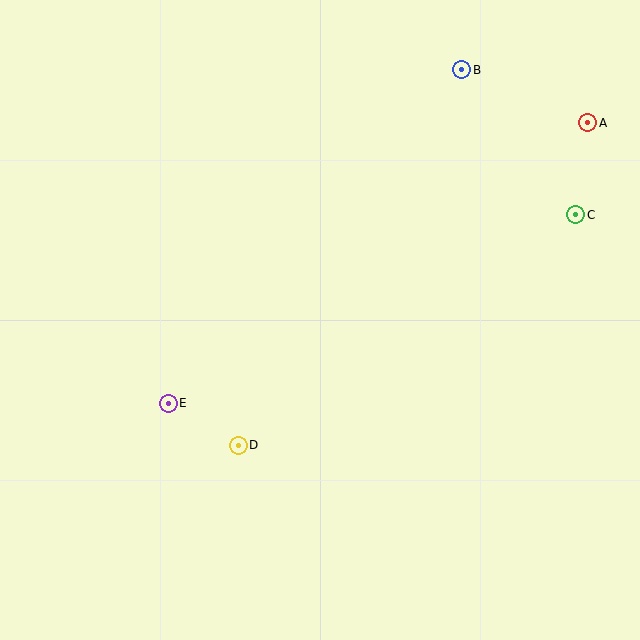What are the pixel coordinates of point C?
Point C is at (576, 215).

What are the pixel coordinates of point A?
Point A is at (588, 123).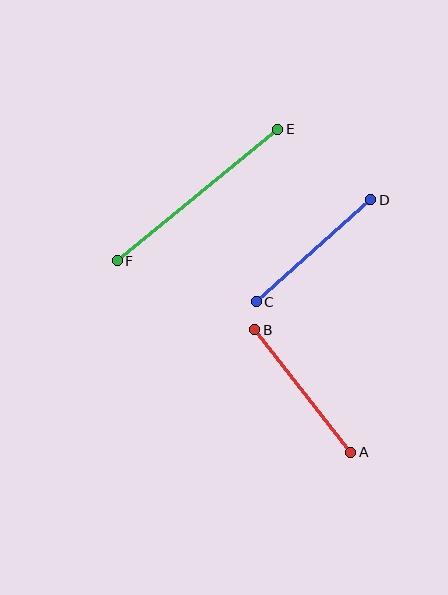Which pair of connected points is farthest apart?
Points E and F are farthest apart.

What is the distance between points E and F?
The distance is approximately 208 pixels.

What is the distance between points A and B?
The distance is approximately 155 pixels.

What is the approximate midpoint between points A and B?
The midpoint is at approximately (303, 391) pixels.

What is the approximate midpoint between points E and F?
The midpoint is at approximately (198, 195) pixels.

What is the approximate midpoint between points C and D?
The midpoint is at approximately (314, 251) pixels.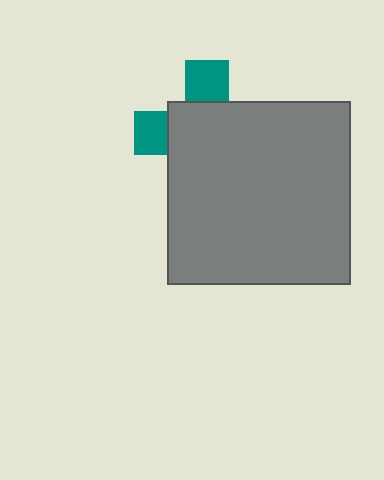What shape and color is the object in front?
The object in front is a gray square.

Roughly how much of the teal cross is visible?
A small part of it is visible (roughly 31%).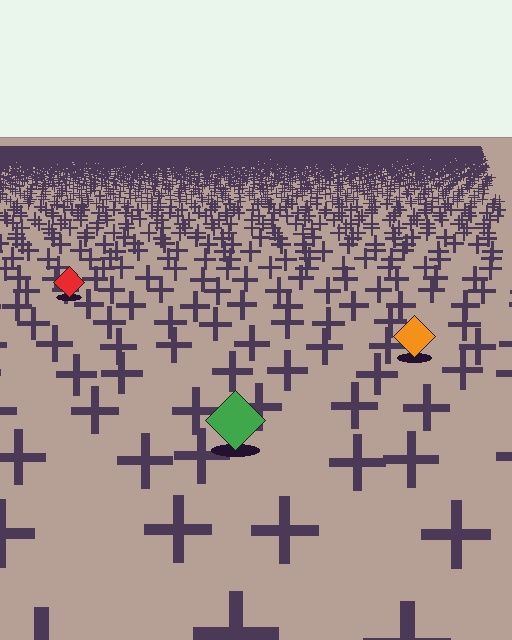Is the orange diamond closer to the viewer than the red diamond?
Yes. The orange diamond is closer — you can tell from the texture gradient: the ground texture is coarser near it.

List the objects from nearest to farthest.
From nearest to farthest: the green diamond, the orange diamond, the red diamond.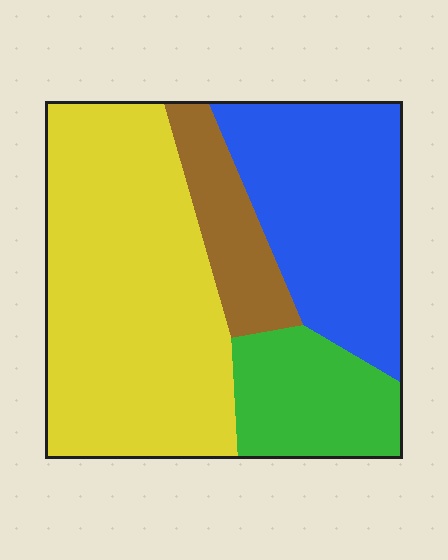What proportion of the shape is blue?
Blue takes up about one quarter (1/4) of the shape.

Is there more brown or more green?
Green.